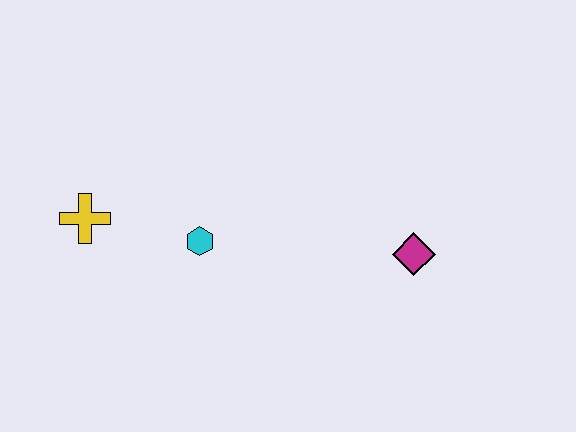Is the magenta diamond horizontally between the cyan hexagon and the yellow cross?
No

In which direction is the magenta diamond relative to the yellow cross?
The magenta diamond is to the right of the yellow cross.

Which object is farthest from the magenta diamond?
The yellow cross is farthest from the magenta diamond.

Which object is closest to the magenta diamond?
The cyan hexagon is closest to the magenta diamond.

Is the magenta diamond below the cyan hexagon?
Yes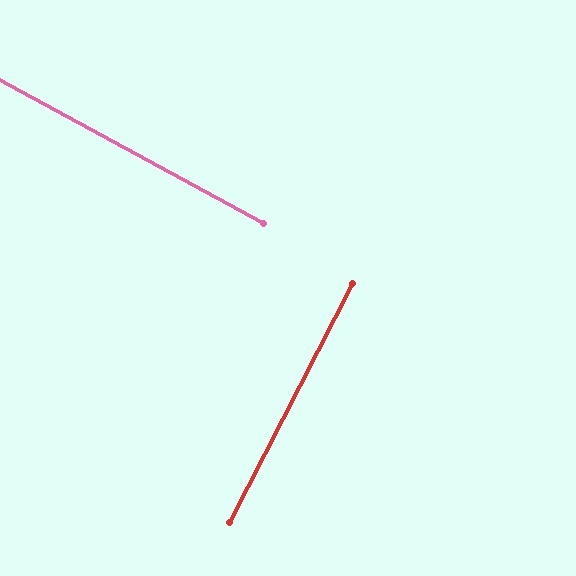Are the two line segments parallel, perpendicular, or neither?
Perpendicular — they meet at approximately 89°.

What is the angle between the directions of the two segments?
Approximately 89 degrees.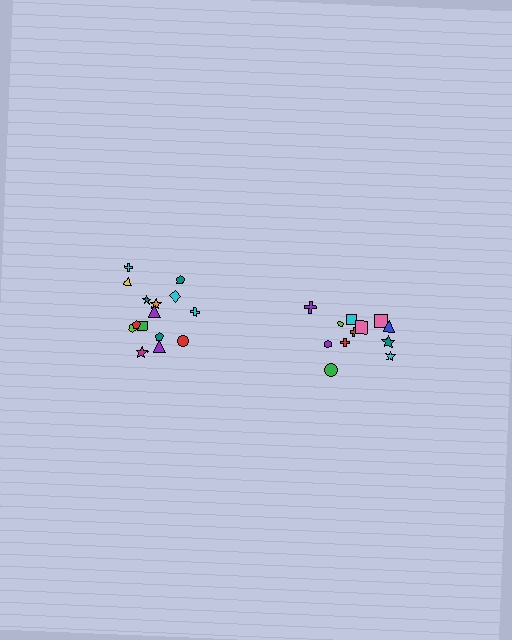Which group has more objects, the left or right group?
The left group.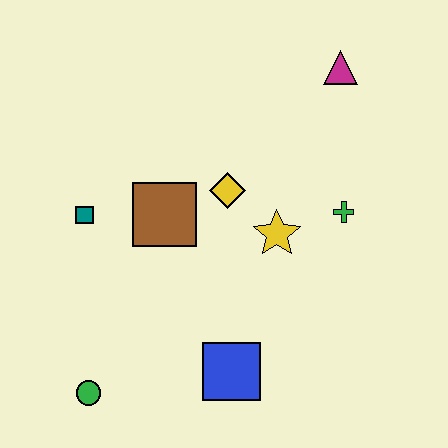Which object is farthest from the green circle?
The magenta triangle is farthest from the green circle.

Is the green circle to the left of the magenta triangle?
Yes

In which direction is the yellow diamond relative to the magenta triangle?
The yellow diamond is below the magenta triangle.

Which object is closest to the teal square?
The brown square is closest to the teal square.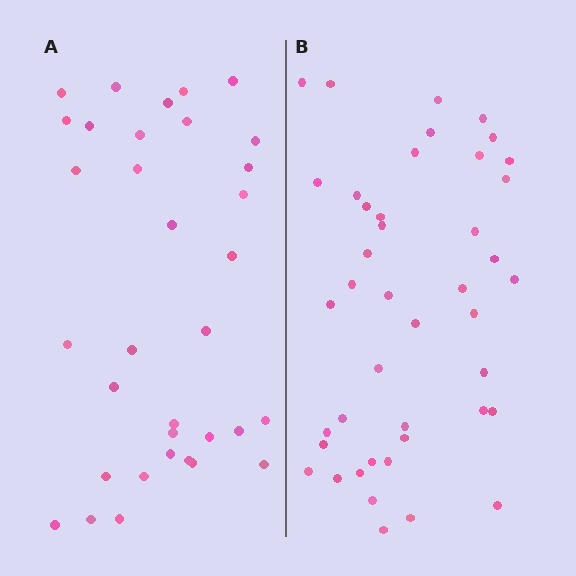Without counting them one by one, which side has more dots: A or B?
Region B (the right region) has more dots.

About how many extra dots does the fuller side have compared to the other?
Region B has roughly 8 or so more dots than region A.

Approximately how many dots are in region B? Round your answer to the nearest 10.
About 40 dots. (The exact count is 43, which rounds to 40.)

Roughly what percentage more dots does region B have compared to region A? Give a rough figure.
About 25% more.